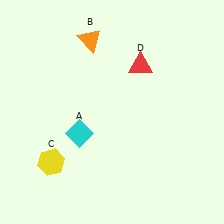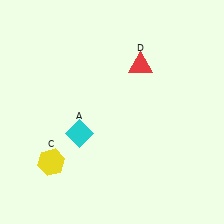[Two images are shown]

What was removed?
The orange triangle (B) was removed in Image 2.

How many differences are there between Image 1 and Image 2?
There is 1 difference between the two images.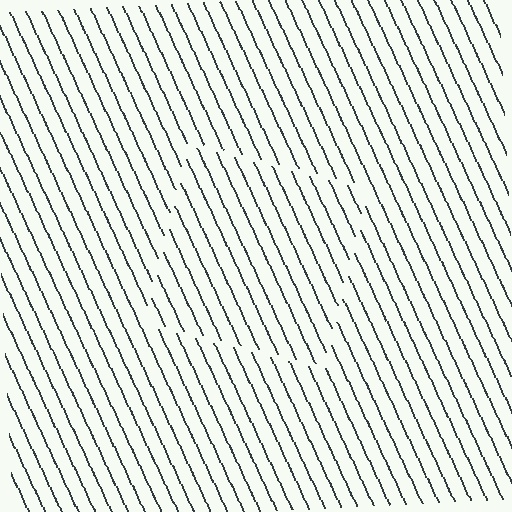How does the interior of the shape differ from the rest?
The interior of the shape contains the same grating, shifted by half a period — the contour is defined by the phase discontinuity where line-ends from the inner and outer gratings abut.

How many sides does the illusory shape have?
4 sides — the line-ends trace a square.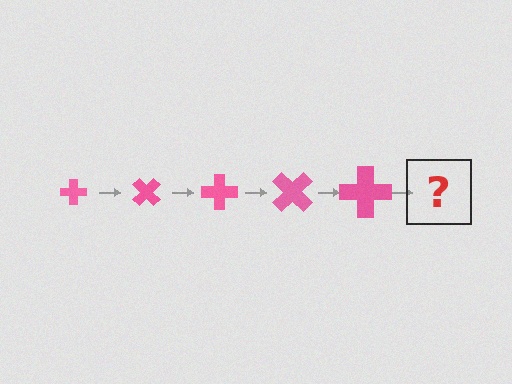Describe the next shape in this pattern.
It should be a cross, larger than the previous one and rotated 225 degrees from the start.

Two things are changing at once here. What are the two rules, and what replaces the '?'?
The two rules are that the cross grows larger each step and it rotates 45 degrees each step. The '?' should be a cross, larger than the previous one and rotated 225 degrees from the start.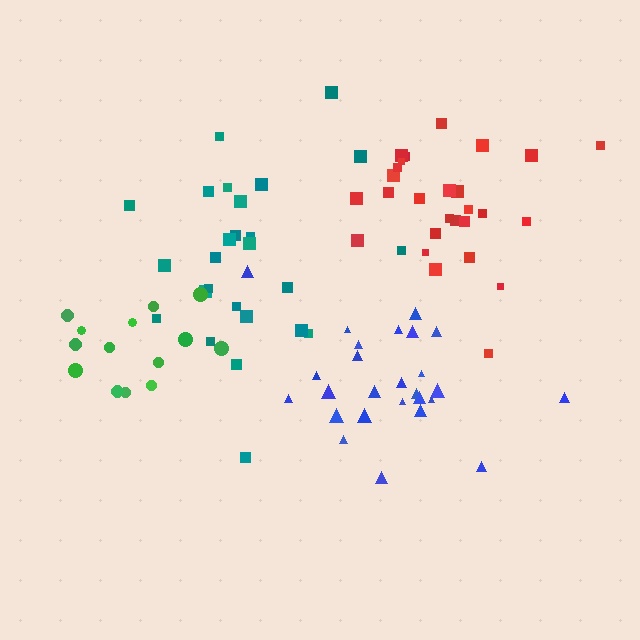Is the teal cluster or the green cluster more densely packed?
Teal.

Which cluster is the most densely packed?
Red.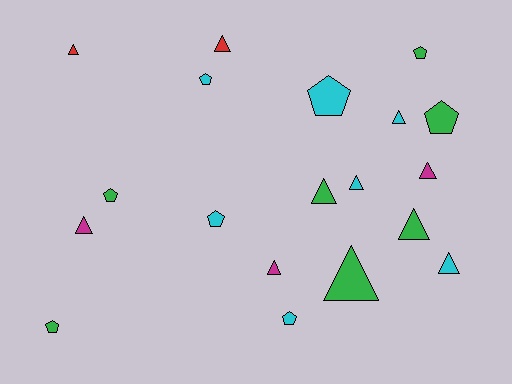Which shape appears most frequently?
Triangle, with 11 objects.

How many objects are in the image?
There are 19 objects.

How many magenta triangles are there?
There are 3 magenta triangles.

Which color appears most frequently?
Green, with 7 objects.